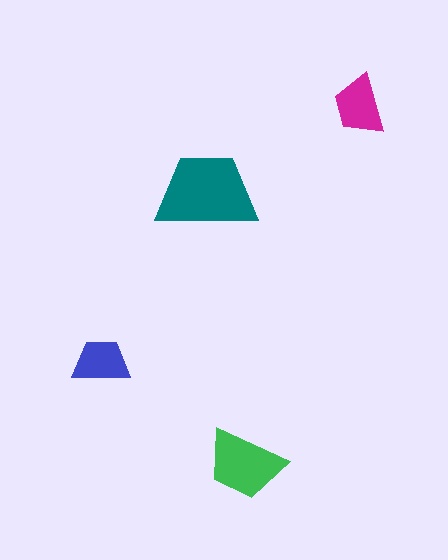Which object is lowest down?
The green trapezoid is bottommost.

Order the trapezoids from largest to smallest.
the teal one, the green one, the magenta one, the blue one.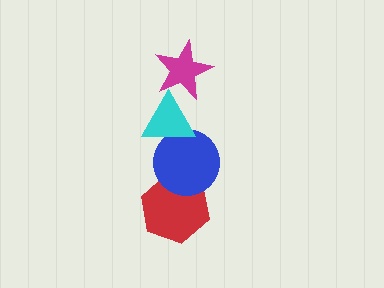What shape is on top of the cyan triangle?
The magenta star is on top of the cyan triangle.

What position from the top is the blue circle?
The blue circle is 3rd from the top.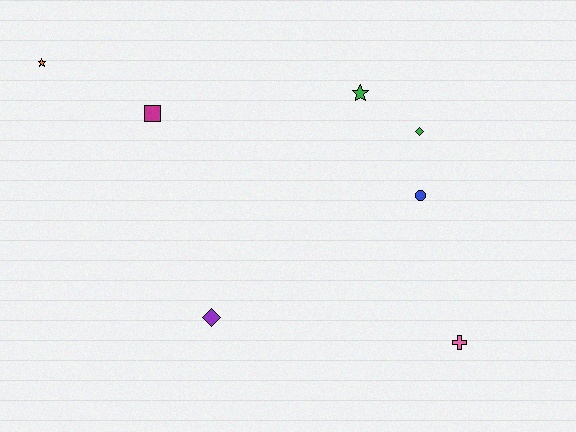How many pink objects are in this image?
There is 1 pink object.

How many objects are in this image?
There are 7 objects.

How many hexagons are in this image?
There are no hexagons.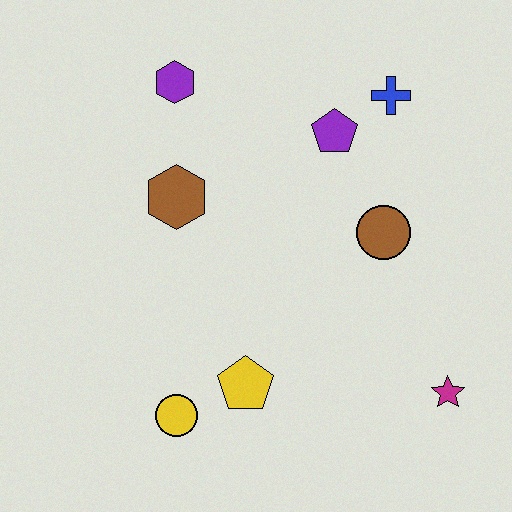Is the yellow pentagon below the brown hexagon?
Yes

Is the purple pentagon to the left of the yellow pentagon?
No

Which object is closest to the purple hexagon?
The brown hexagon is closest to the purple hexagon.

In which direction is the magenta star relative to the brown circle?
The magenta star is below the brown circle.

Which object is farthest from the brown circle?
The yellow circle is farthest from the brown circle.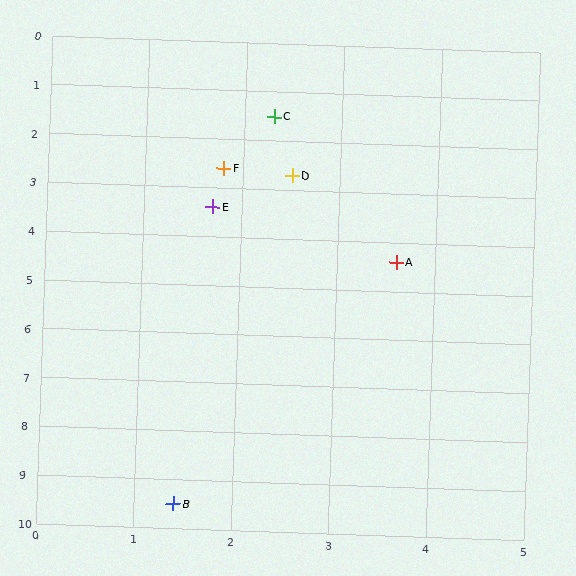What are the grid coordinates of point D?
Point D is at approximately (2.5, 2.7).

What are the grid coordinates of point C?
Point C is at approximately (2.3, 1.5).